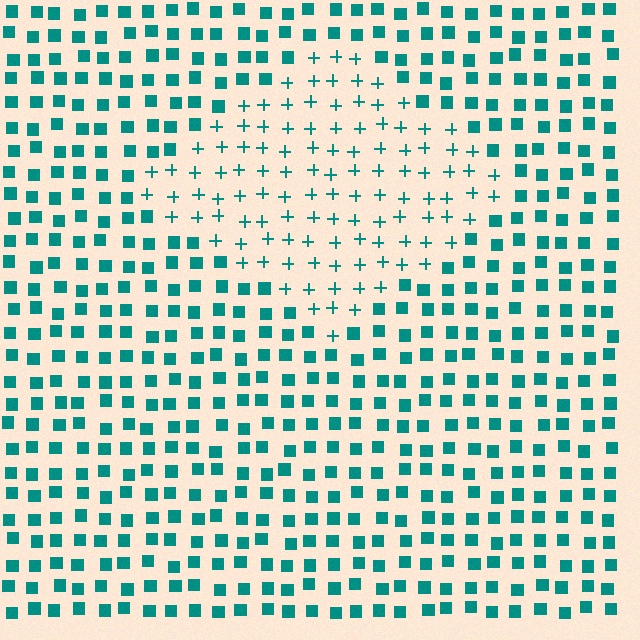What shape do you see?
I see a diamond.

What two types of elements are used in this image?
The image uses plus signs inside the diamond region and squares outside it.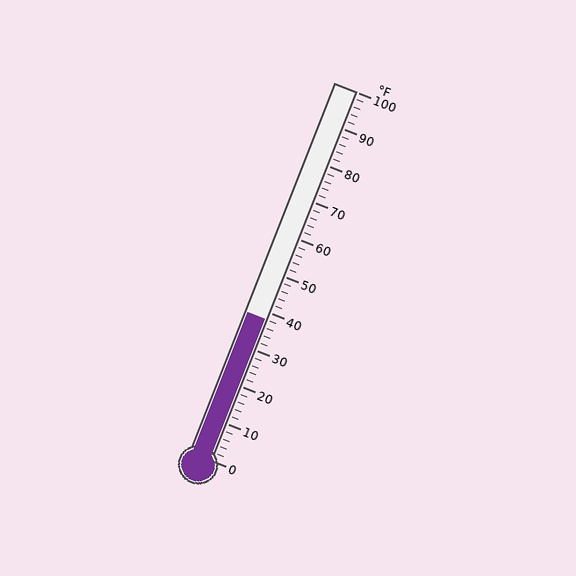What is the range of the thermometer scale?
The thermometer scale ranges from 0°F to 100°F.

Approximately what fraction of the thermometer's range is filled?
The thermometer is filled to approximately 40% of its range.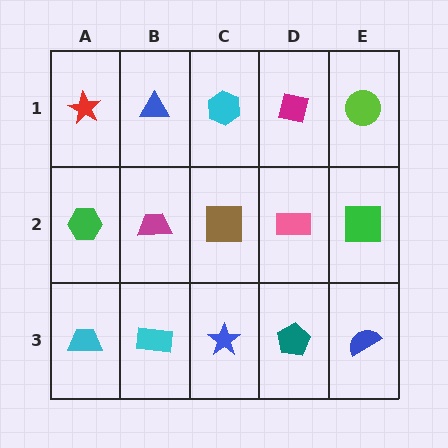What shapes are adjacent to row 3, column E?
A green square (row 2, column E), a teal pentagon (row 3, column D).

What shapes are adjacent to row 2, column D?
A magenta square (row 1, column D), a teal pentagon (row 3, column D), a brown square (row 2, column C), a green square (row 2, column E).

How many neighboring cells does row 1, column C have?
3.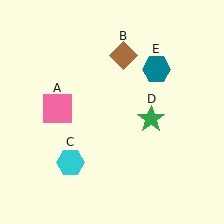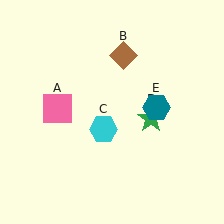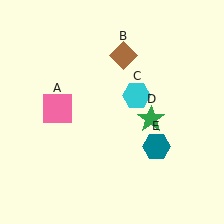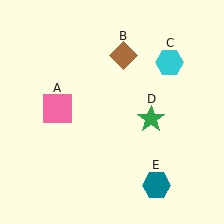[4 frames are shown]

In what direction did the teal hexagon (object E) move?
The teal hexagon (object E) moved down.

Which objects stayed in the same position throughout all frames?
Pink square (object A) and brown diamond (object B) and green star (object D) remained stationary.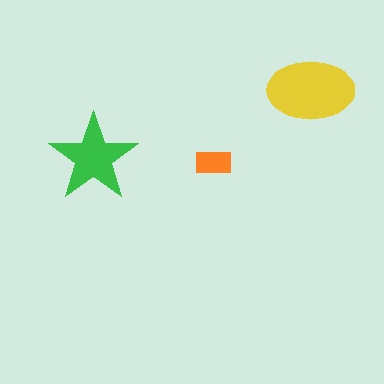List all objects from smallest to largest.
The orange rectangle, the green star, the yellow ellipse.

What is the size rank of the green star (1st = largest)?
2nd.